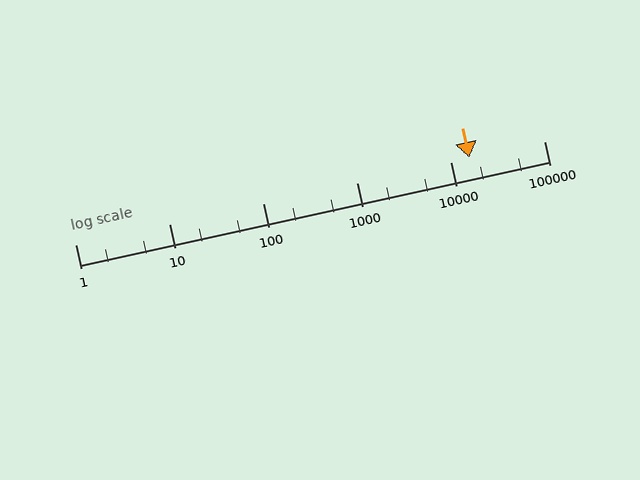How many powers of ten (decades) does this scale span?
The scale spans 5 decades, from 1 to 100000.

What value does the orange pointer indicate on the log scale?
The pointer indicates approximately 16000.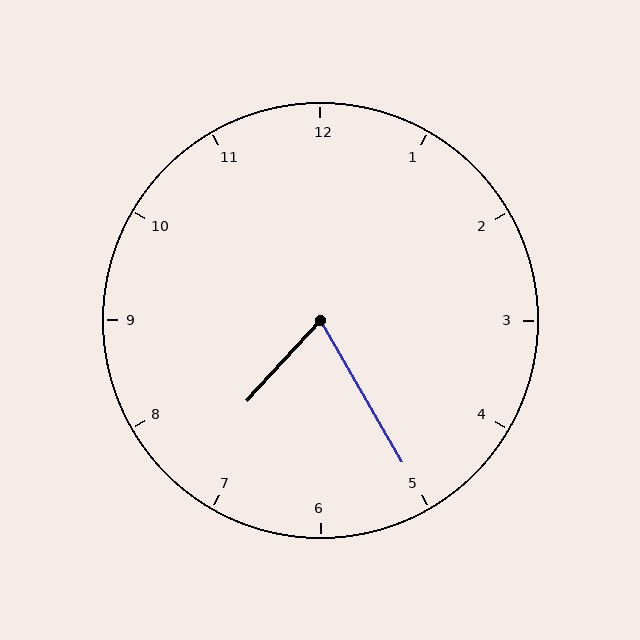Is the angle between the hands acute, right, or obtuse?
It is acute.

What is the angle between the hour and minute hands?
Approximately 72 degrees.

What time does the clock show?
7:25.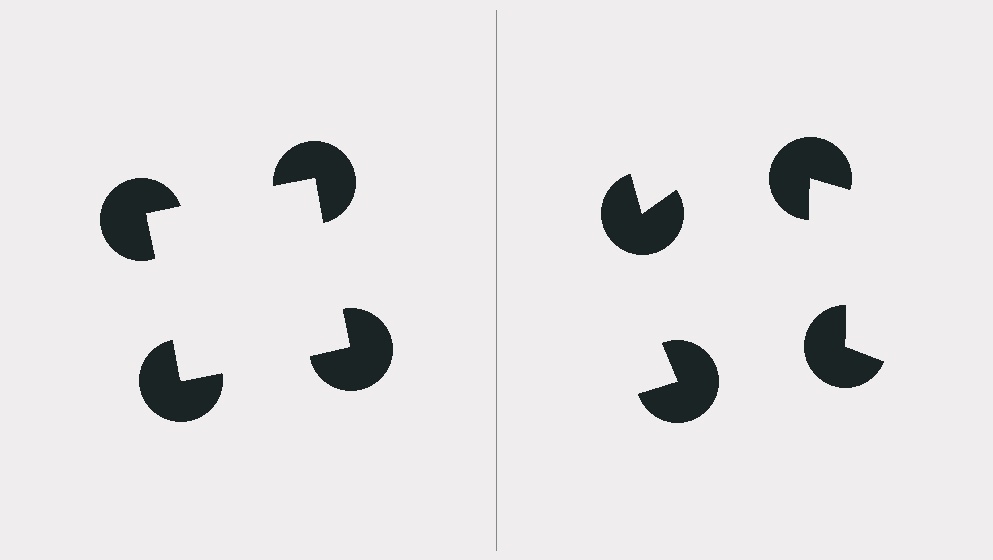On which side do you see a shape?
An illusory square appears on the left side. On the right side the wedge cuts are rotated, so no coherent shape forms.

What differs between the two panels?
The pac-man discs are positioned identically on both sides; only the wedge orientations differ. On the left they align to a square; on the right they are misaligned.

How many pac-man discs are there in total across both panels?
8 — 4 on each side.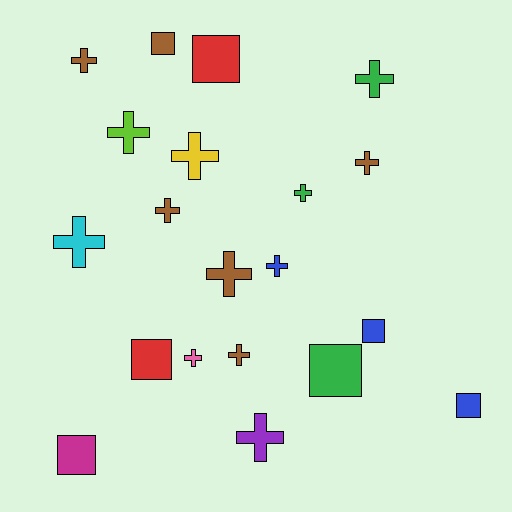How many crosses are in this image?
There are 13 crosses.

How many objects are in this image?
There are 20 objects.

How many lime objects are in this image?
There is 1 lime object.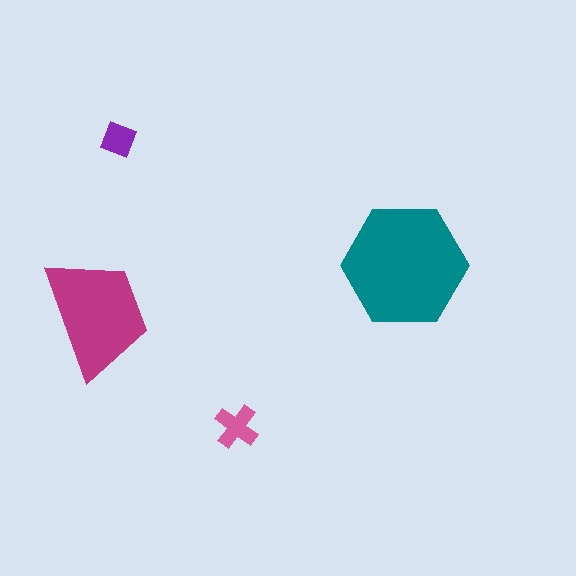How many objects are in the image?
There are 4 objects in the image.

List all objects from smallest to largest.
The purple square, the pink cross, the magenta trapezoid, the teal hexagon.